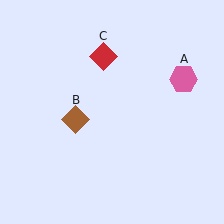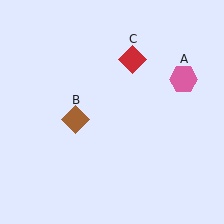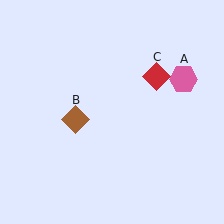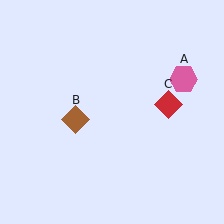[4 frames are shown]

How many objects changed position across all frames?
1 object changed position: red diamond (object C).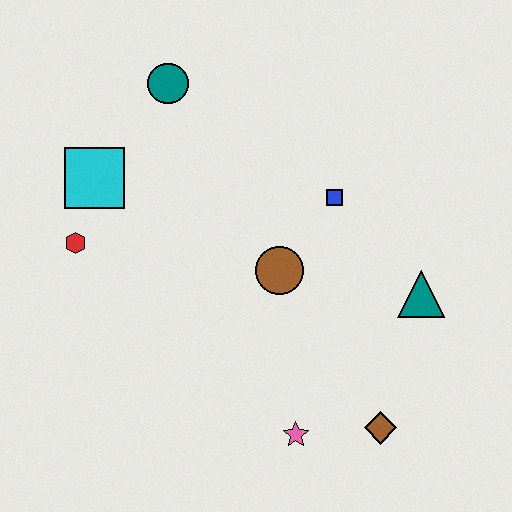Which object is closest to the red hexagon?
The cyan square is closest to the red hexagon.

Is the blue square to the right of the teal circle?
Yes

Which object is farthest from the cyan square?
The brown diamond is farthest from the cyan square.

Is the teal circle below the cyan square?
No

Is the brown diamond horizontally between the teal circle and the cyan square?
No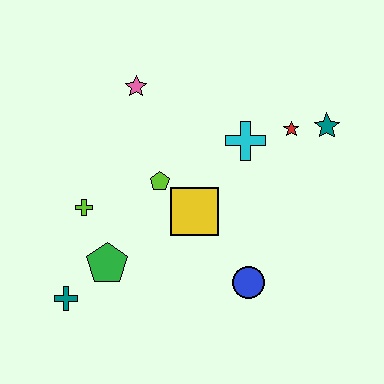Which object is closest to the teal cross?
The green pentagon is closest to the teal cross.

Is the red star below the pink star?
Yes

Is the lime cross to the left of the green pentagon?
Yes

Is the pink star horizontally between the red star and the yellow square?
No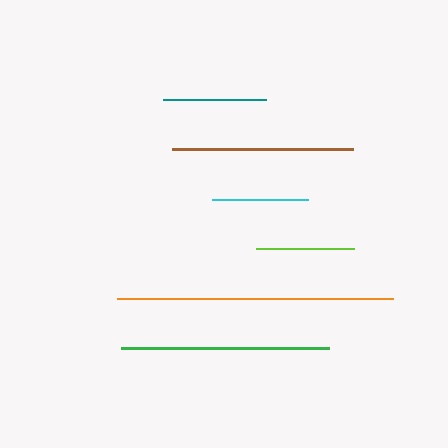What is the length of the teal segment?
The teal segment is approximately 104 pixels long.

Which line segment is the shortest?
The cyan line is the shortest at approximately 96 pixels.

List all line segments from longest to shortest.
From longest to shortest: orange, green, brown, teal, lime, cyan.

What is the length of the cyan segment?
The cyan segment is approximately 96 pixels long.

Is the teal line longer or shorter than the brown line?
The brown line is longer than the teal line.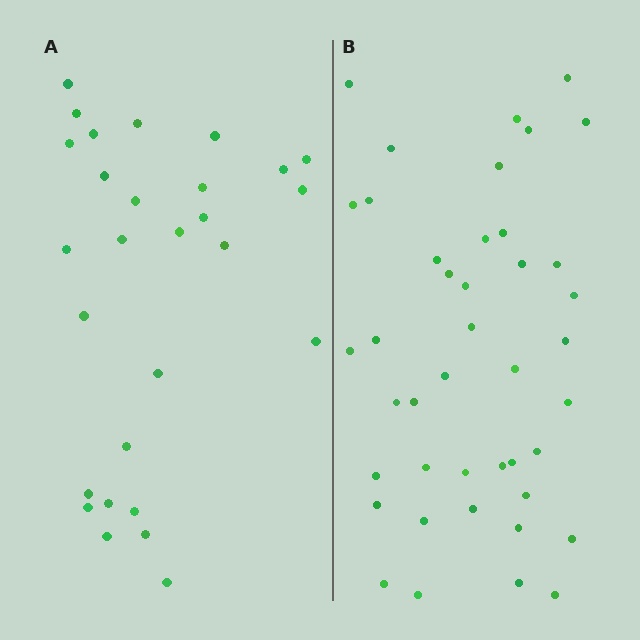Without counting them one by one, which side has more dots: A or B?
Region B (the right region) has more dots.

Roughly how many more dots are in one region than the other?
Region B has approximately 15 more dots than region A.